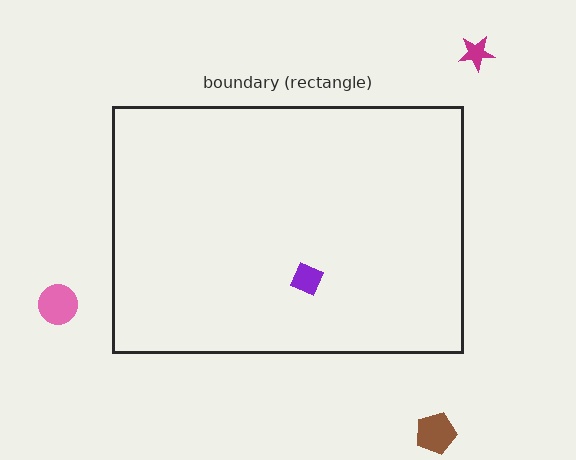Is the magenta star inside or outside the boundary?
Outside.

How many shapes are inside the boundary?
1 inside, 3 outside.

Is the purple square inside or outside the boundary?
Inside.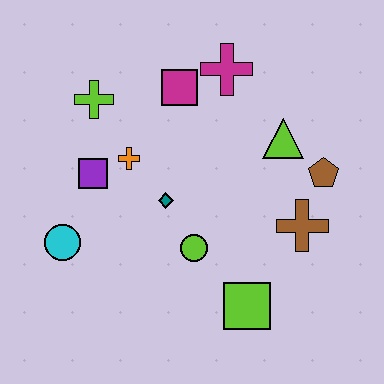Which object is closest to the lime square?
The lime circle is closest to the lime square.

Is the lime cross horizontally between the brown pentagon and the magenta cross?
No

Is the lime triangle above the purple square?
Yes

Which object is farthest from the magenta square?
The lime square is farthest from the magenta square.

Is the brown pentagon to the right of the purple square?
Yes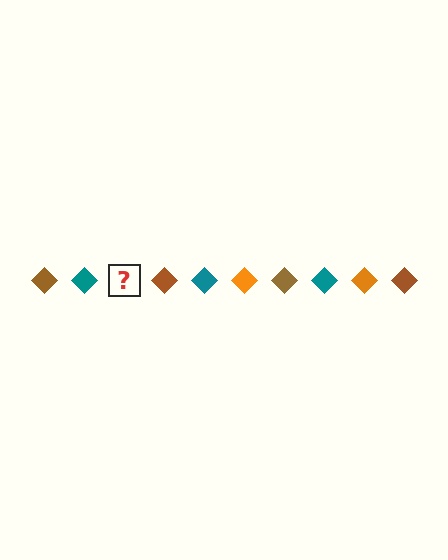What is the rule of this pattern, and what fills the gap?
The rule is that the pattern cycles through brown, teal, orange diamonds. The gap should be filled with an orange diamond.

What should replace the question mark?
The question mark should be replaced with an orange diamond.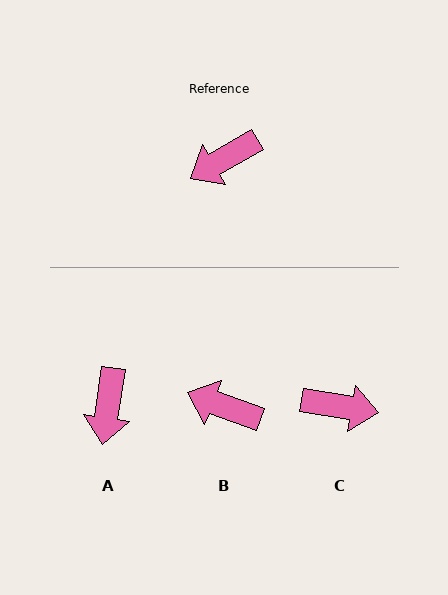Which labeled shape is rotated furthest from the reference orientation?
C, about 140 degrees away.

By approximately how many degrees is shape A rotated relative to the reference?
Approximately 51 degrees counter-clockwise.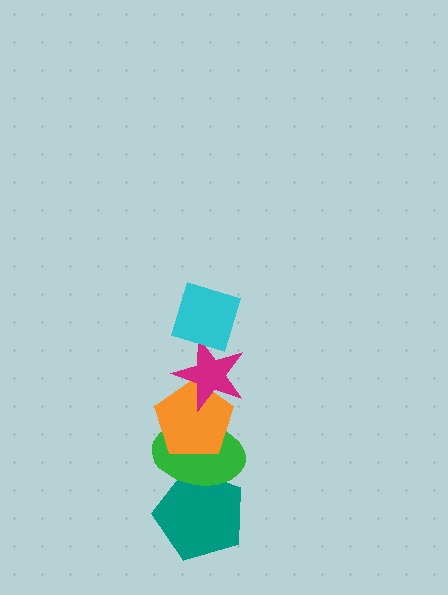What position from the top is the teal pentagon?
The teal pentagon is 5th from the top.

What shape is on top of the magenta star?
The cyan diamond is on top of the magenta star.